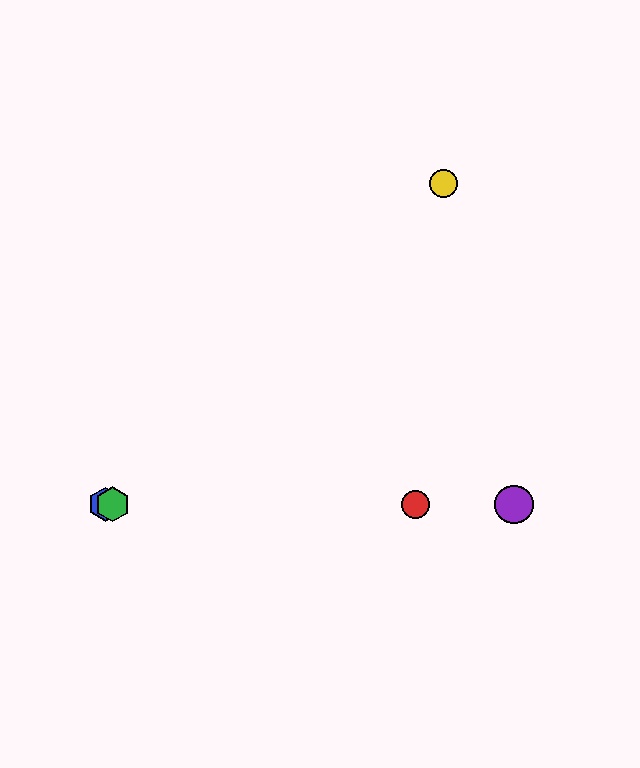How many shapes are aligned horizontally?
4 shapes (the red circle, the blue hexagon, the green hexagon, the purple circle) are aligned horizontally.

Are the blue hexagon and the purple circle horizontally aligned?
Yes, both are at y≈504.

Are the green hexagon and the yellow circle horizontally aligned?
No, the green hexagon is at y≈504 and the yellow circle is at y≈183.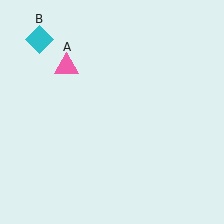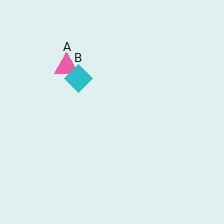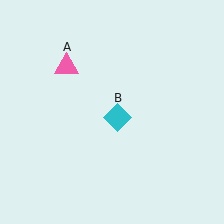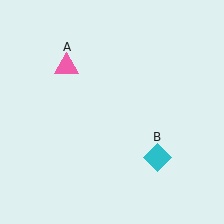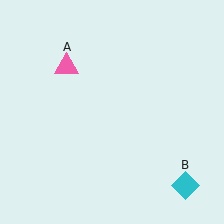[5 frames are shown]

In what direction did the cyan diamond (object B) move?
The cyan diamond (object B) moved down and to the right.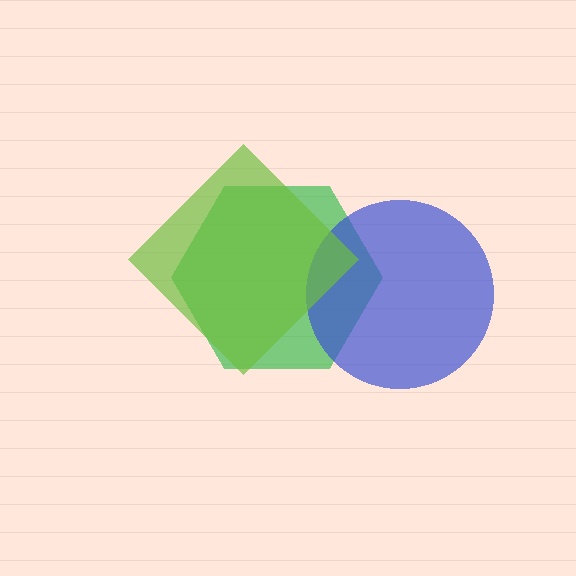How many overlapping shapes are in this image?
There are 3 overlapping shapes in the image.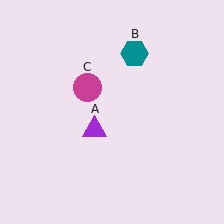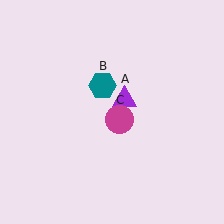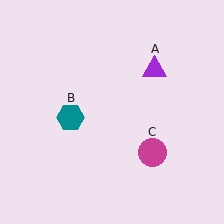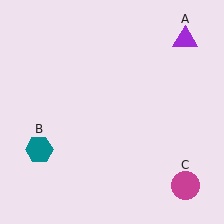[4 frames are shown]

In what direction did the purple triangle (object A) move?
The purple triangle (object A) moved up and to the right.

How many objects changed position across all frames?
3 objects changed position: purple triangle (object A), teal hexagon (object B), magenta circle (object C).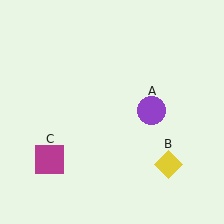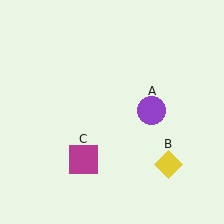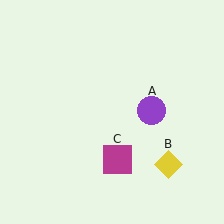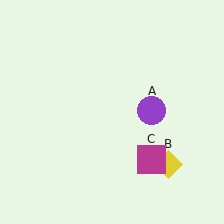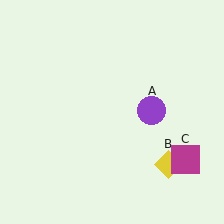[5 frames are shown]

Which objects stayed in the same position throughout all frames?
Purple circle (object A) and yellow diamond (object B) remained stationary.